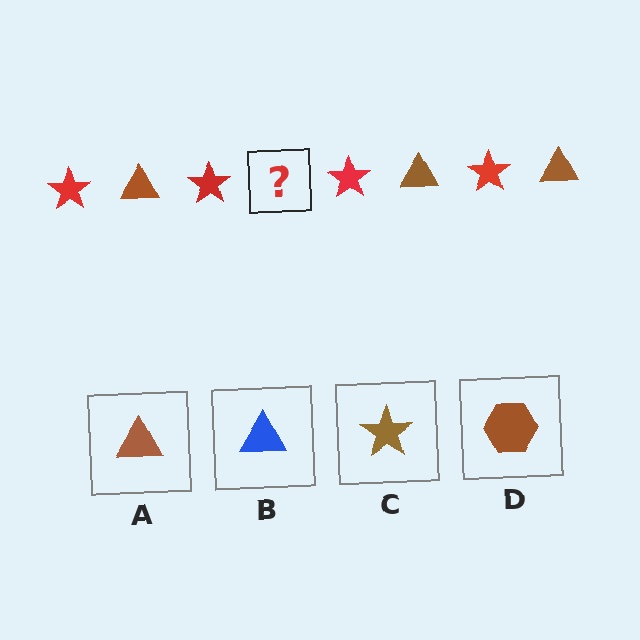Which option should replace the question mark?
Option A.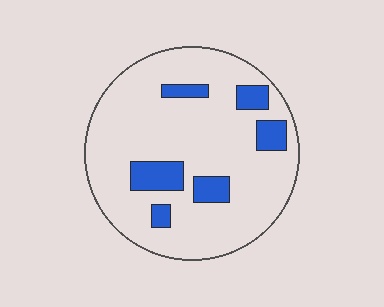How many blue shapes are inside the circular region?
6.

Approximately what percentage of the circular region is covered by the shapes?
Approximately 15%.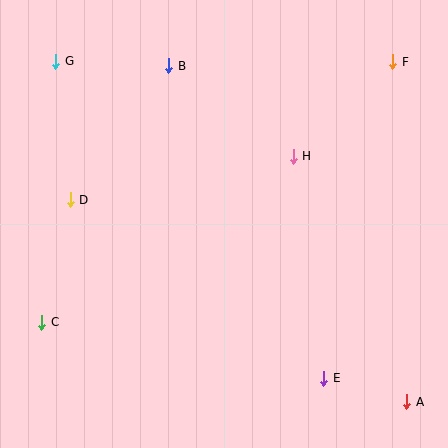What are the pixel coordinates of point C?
Point C is at (42, 322).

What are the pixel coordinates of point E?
Point E is at (324, 378).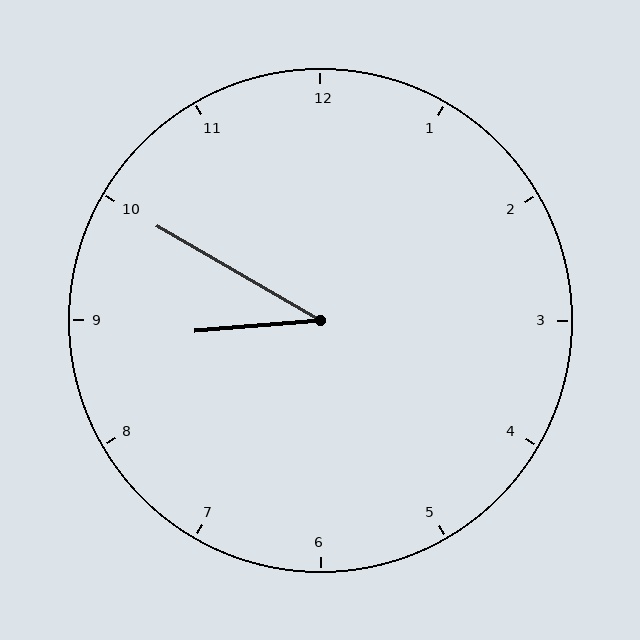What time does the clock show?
8:50.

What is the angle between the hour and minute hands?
Approximately 35 degrees.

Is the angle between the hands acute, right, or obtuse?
It is acute.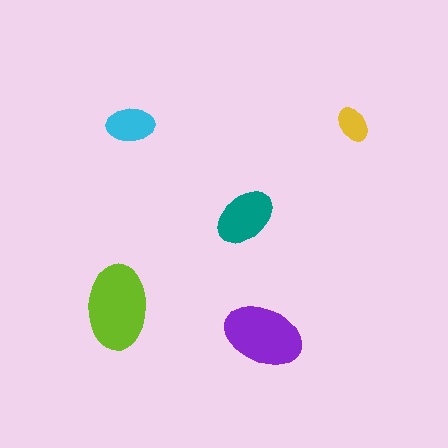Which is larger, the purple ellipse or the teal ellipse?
The purple one.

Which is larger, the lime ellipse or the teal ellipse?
The lime one.